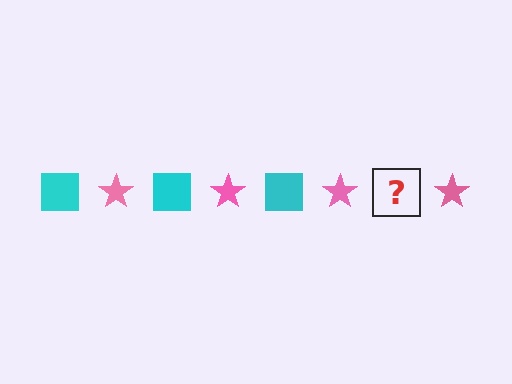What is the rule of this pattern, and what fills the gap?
The rule is that the pattern alternates between cyan square and pink star. The gap should be filled with a cyan square.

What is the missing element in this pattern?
The missing element is a cyan square.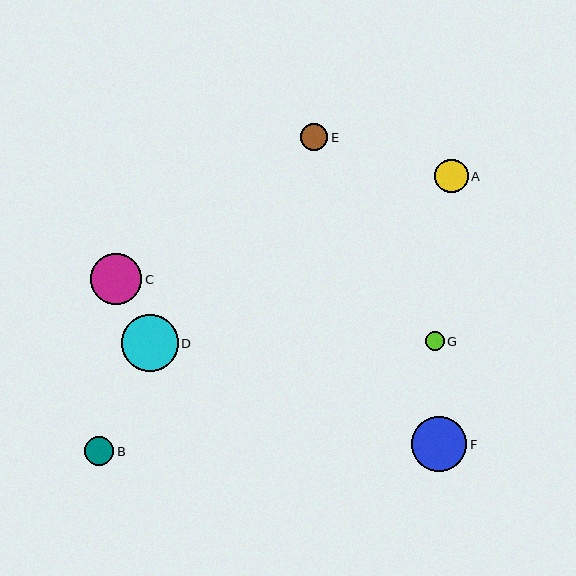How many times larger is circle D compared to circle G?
Circle D is approximately 3.1 times the size of circle G.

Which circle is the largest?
Circle D is the largest with a size of approximately 57 pixels.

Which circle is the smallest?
Circle G is the smallest with a size of approximately 19 pixels.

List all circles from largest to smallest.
From largest to smallest: D, F, C, A, B, E, G.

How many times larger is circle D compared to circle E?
Circle D is approximately 2.1 times the size of circle E.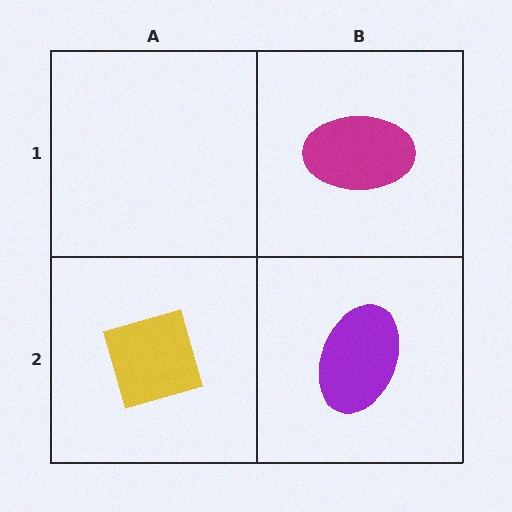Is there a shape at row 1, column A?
No, that cell is empty.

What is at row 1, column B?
A magenta ellipse.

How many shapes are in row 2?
2 shapes.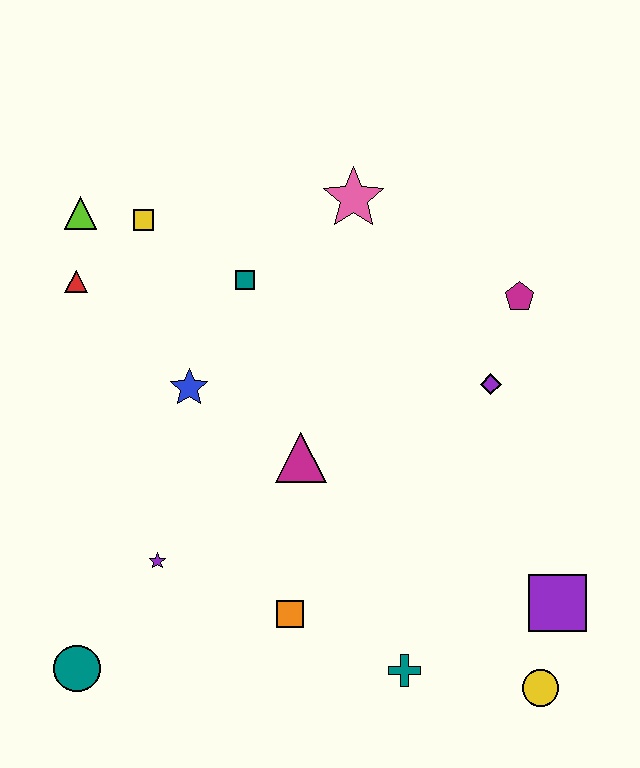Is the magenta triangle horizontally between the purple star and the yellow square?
No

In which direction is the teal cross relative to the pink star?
The teal cross is below the pink star.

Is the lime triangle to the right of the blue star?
No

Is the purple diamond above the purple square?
Yes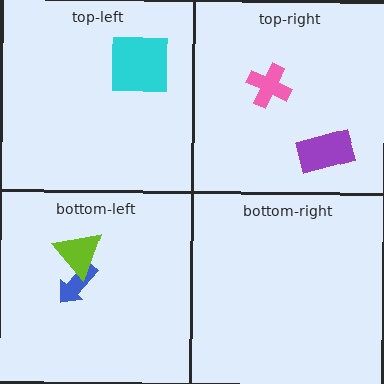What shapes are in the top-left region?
The cyan square.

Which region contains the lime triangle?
The bottom-left region.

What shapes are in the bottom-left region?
The blue arrow, the lime triangle.